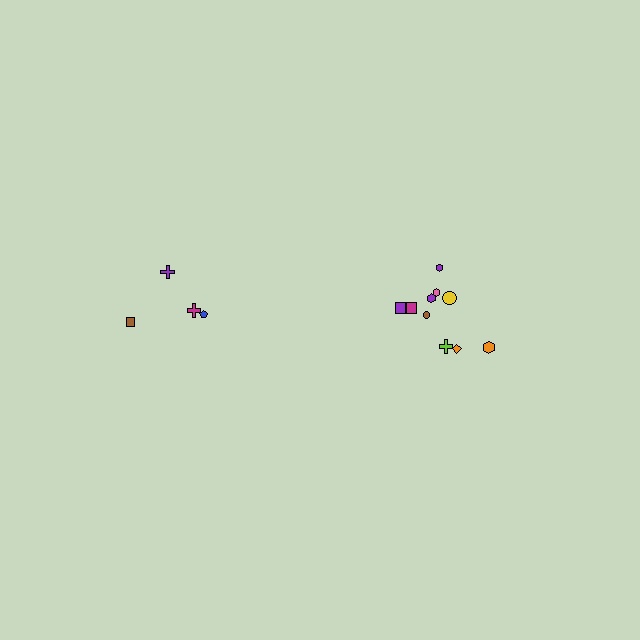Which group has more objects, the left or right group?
The right group.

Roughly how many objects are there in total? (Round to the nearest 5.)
Roughly 15 objects in total.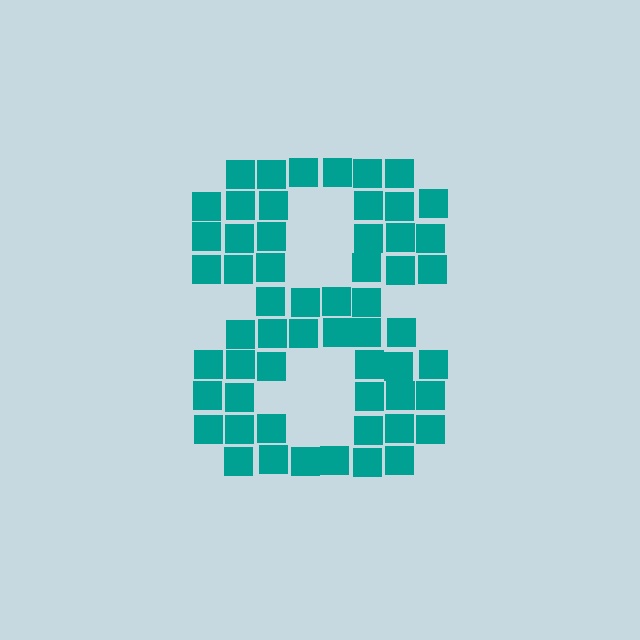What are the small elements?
The small elements are squares.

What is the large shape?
The large shape is the digit 8.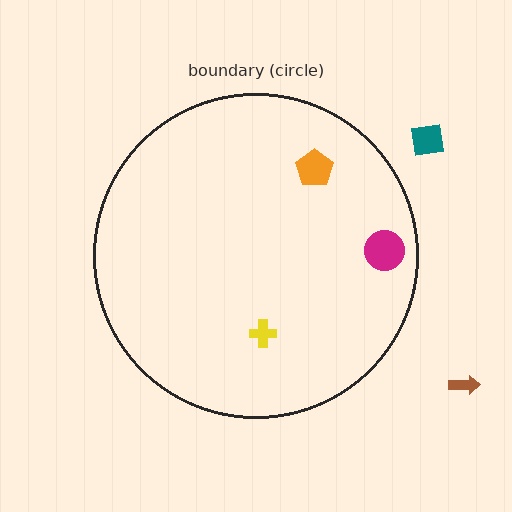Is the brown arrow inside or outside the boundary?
Outside.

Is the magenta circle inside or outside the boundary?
Inside.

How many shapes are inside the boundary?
3 inside, 2 outside.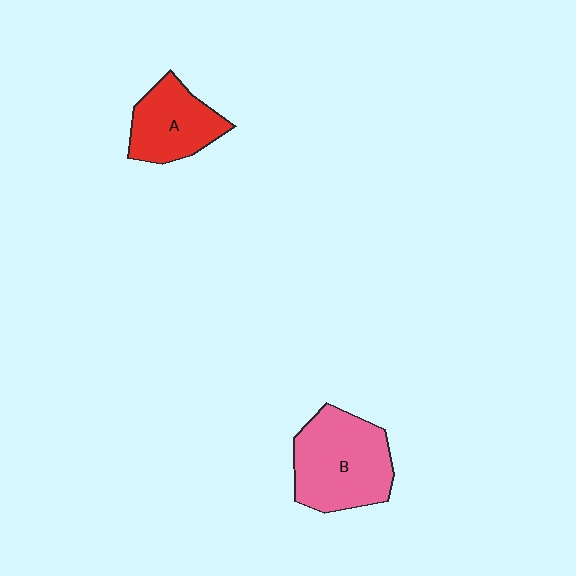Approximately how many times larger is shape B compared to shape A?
Approximately 1.4 times.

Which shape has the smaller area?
Shape A (red).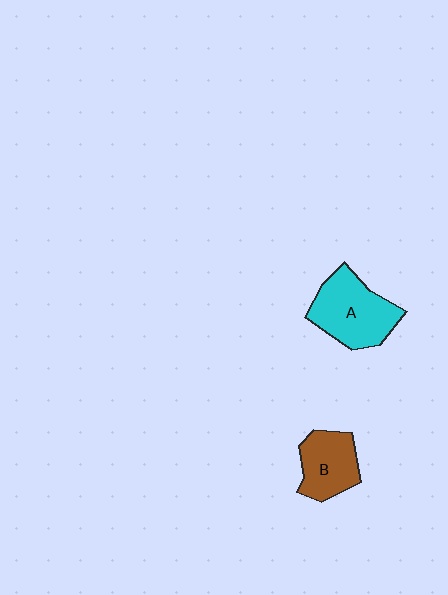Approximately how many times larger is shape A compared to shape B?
Approximately 1.4 times.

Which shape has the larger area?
Shape A (cyan).